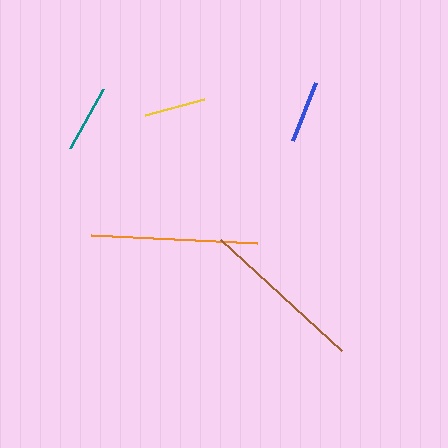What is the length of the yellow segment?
The yellow segment is approximately 61 pixels long.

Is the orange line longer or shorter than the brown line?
The orange line is longer than the brown line.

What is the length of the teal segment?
The teal segment is approximately 68 pixels long.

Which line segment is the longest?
The orange line is the longest at approximately 166 pixels.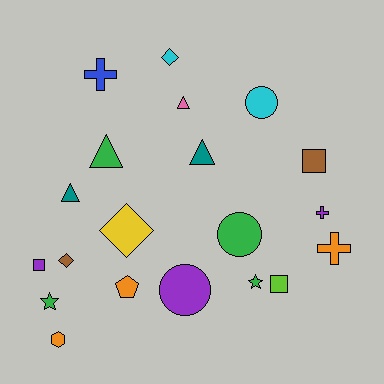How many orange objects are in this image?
There are 3 orange objects.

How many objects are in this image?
There are 20 objects.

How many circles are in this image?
There are 3 circles.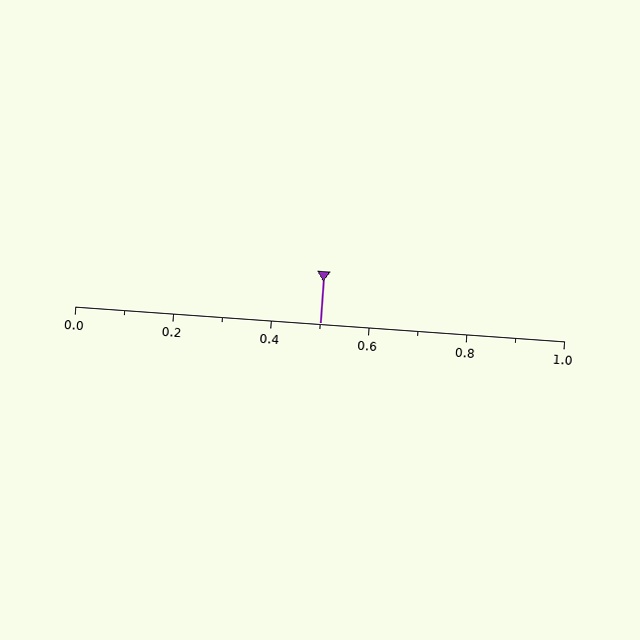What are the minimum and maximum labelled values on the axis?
The axis runs from 0.0 to 1.0.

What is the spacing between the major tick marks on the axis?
The major ticks are spaced 0.2 apart.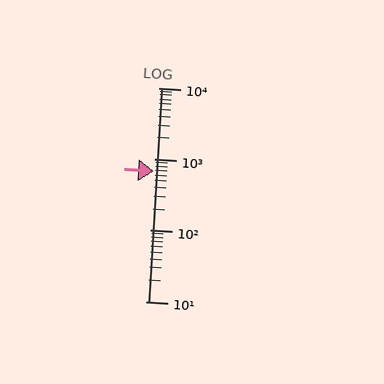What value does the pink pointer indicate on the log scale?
The pointer indicates approximately 680.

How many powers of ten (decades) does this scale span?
The scale spans 3 decades, from 10 to 10000.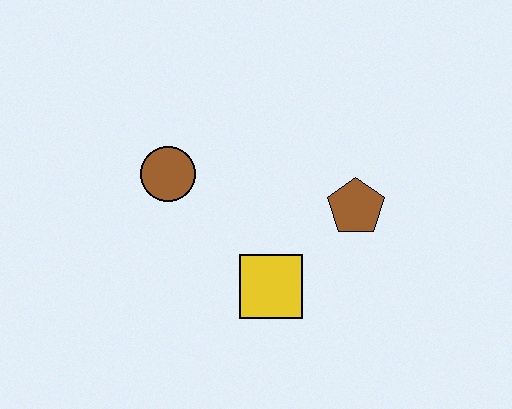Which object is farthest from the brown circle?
The brown pentagon is farthest from the brown circle.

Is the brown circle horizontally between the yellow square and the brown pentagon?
No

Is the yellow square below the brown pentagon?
Yes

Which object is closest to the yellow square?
The brown pentagon is closest to the yellow square.